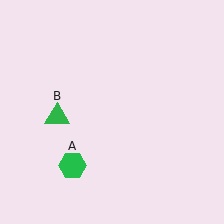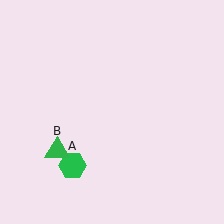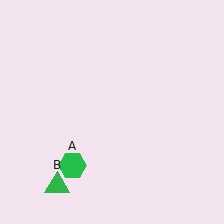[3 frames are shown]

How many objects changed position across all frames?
1 object changed position: green triangle (object B).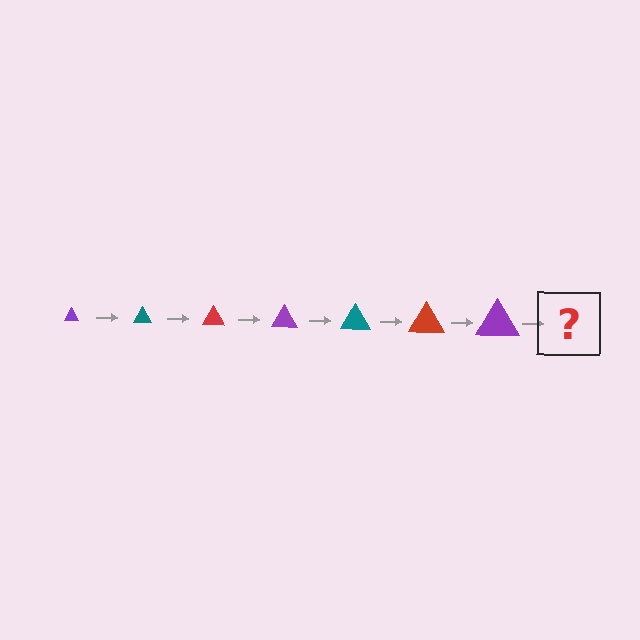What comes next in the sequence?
The next element should be a teal triangle, larger than the previous one.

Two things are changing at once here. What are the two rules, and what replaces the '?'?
The two rules are that the triangle grows larger each step and the color cycles through purple, teal, and red. The '?' should be a teal triangle, larger than the previous one.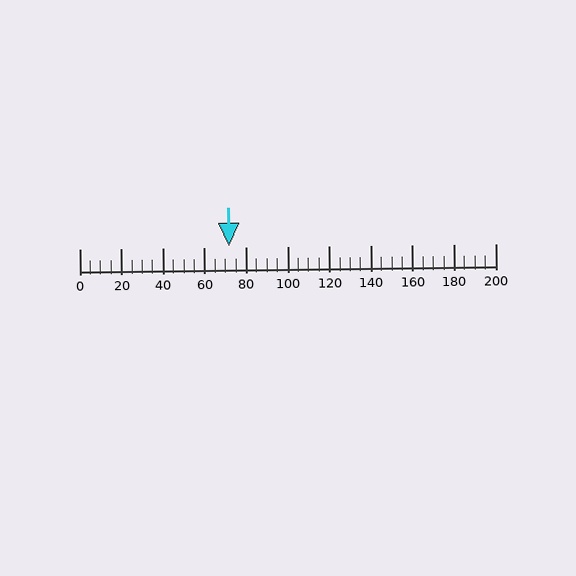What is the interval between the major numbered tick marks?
The major tick marks are spaced 20 units apart.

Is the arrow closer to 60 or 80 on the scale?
The arrow is closer to 80.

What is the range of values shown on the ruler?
The ruler shows values from 0 to 200.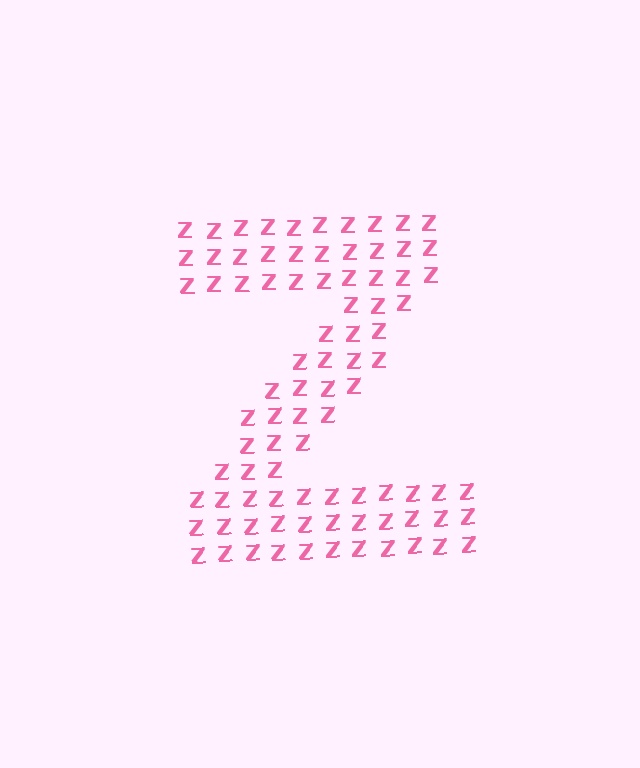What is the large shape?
The large shape is the letter Z.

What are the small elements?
The small elements are letter Z's.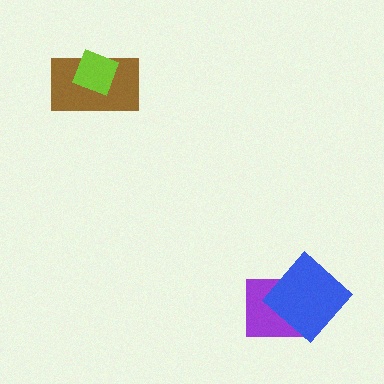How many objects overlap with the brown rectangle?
1 object overlaps with the brown rectangle.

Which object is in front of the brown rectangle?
The lime diamond is in front of the brown rectangle.